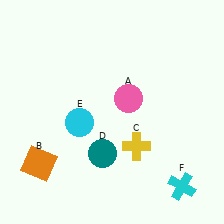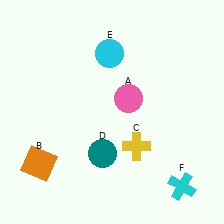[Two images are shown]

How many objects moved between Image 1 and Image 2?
1 object moved between the two images.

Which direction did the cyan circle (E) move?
The cyan circle (E) moved up.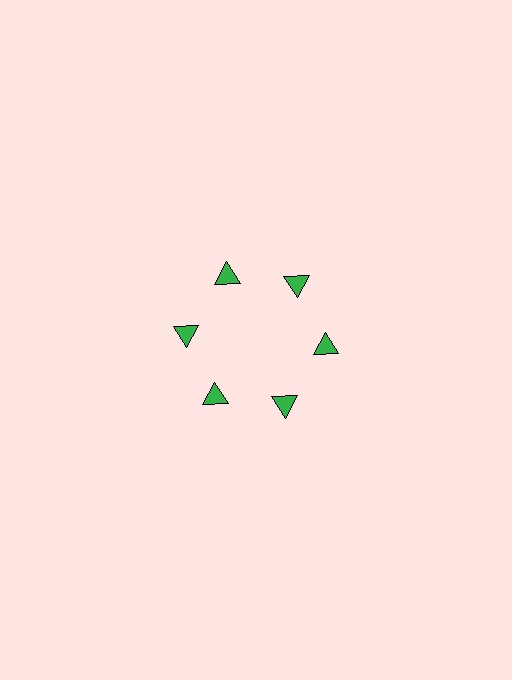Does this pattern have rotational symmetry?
Yes, this pattern has 6-fold rotational symmetry. It looks the same after rotating 60 degrees around the center.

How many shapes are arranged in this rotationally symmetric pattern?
There are 6 shapes, arranged in 6 groups of 1.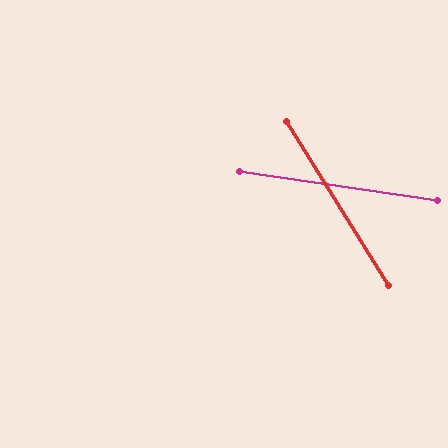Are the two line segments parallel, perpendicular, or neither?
Neither parallel nor perpendicular — they differ by about 50°.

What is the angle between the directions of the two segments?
Approximately 50 degrees.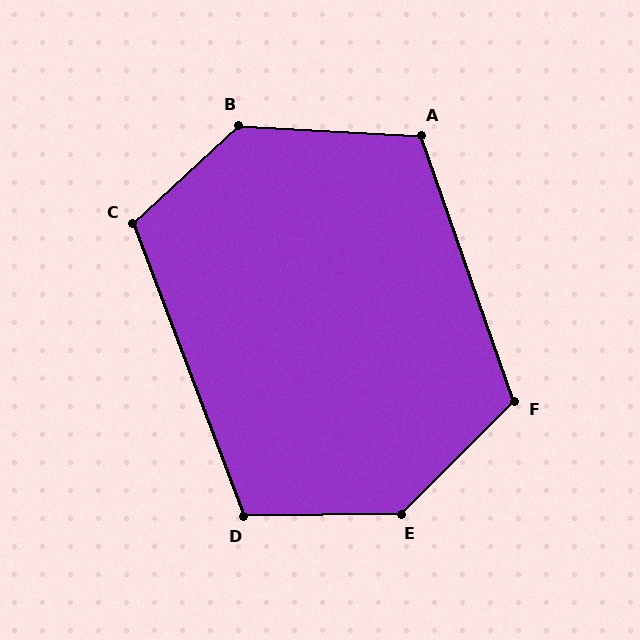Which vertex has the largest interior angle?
E, at approximately 136 degrees.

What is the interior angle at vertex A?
Approximately 112 degrees (obtuse).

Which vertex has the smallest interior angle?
D, at approximately 110 degrees.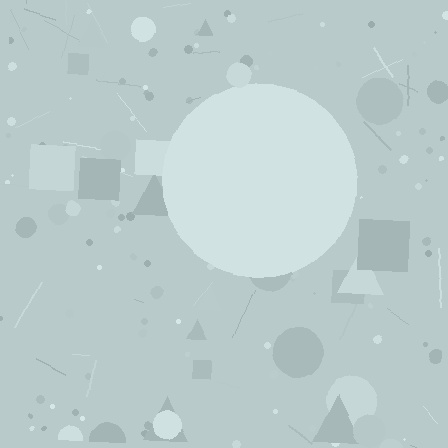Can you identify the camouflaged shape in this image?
The camouflaged shape is a circle.